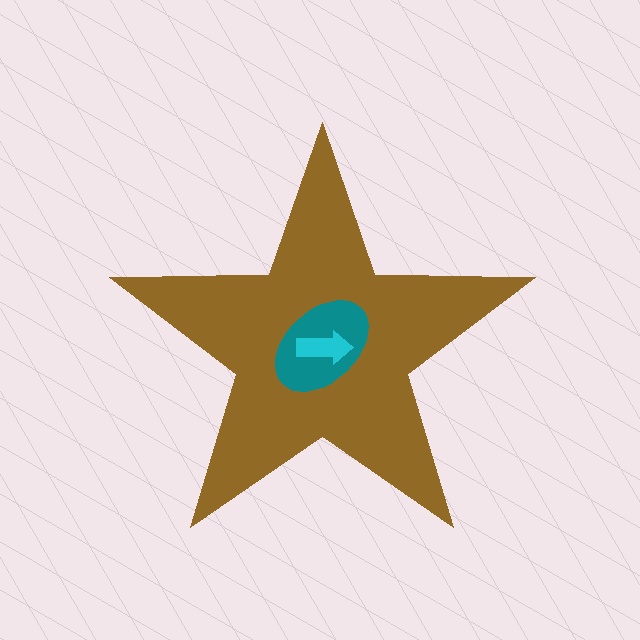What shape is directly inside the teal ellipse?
The cyan arrow.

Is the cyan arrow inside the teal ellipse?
Yes.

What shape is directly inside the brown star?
The teal ellipse.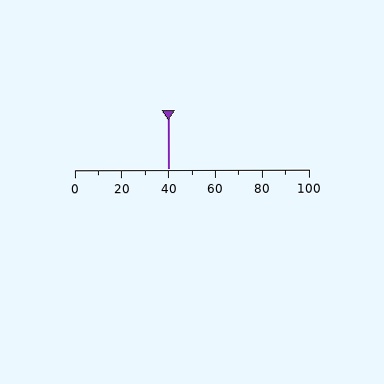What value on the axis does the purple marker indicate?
The marker indicates approximately 40.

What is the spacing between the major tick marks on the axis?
The major ticks are spaced 20 apart.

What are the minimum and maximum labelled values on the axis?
The axis runs from 0 to 100.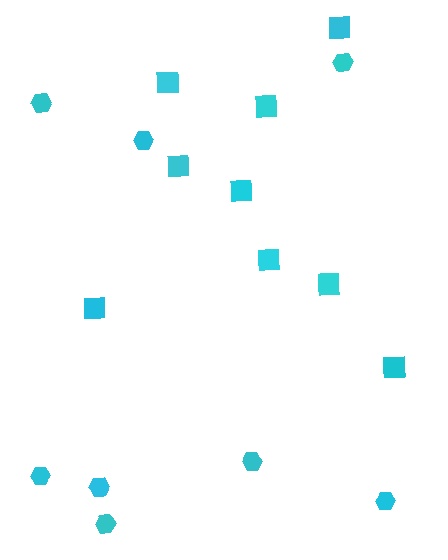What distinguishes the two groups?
There are 2 groups: one group of squares (9) and one group of hexagons (8).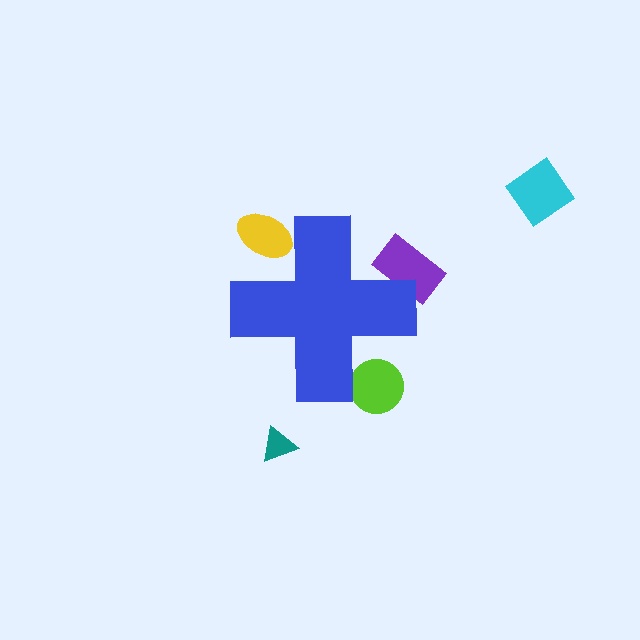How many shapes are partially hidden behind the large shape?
3 shapes are partially hidden.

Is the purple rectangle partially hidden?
Yes, the purple rectangle is partially hidden behind the blue cross.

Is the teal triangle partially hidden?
No, the teal triangle is fully visible.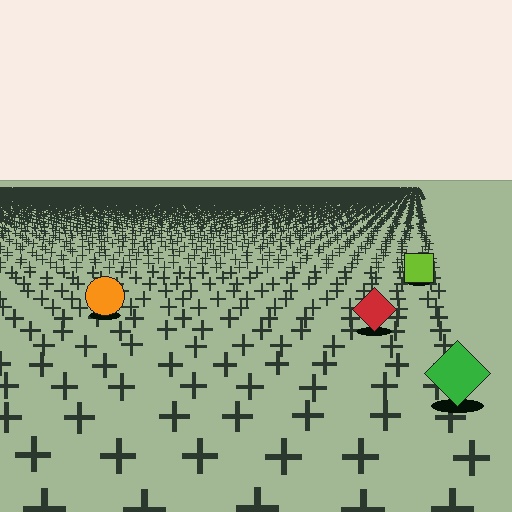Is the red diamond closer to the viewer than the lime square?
Yes. The red diamond is closer — you can tell from the texture gradient: the ground texture is coarser near it.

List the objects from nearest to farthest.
From nearest to farthest: the green diamond, the red diamond, the orange circle, the lime square.